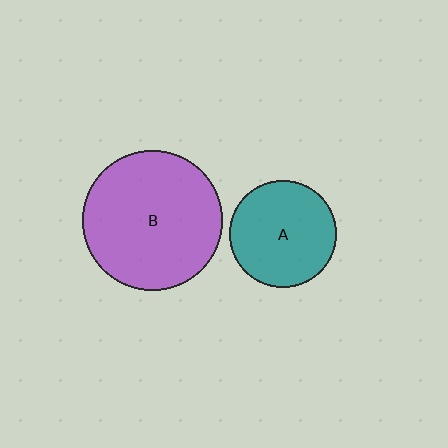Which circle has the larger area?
Circle B (purple).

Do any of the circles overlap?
No, none of the circles overlap.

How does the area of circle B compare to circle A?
Approximately 1.7 times.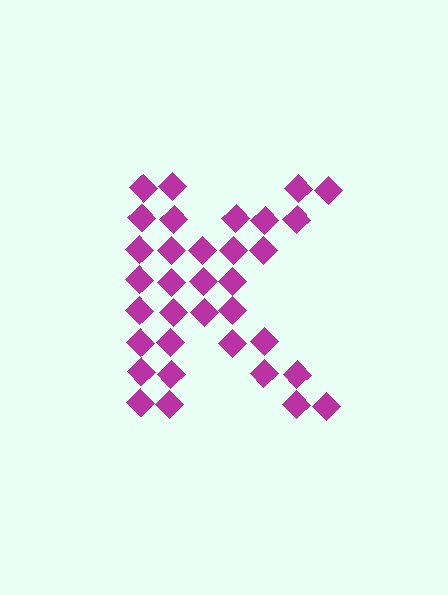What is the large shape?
The large shape is the letter K.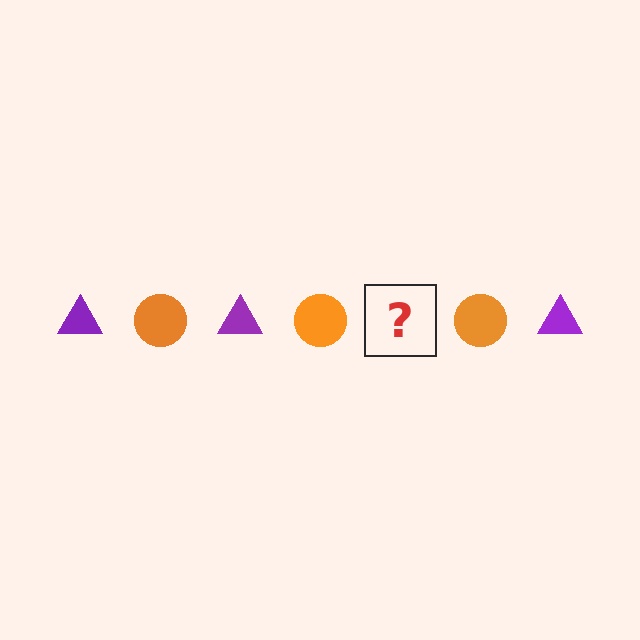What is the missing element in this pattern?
The missing element is a purple triangle.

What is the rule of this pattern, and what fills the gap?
The rule is that the pattern alternates between purple triangle and orange circle. The gap should be filled with a purple triangle.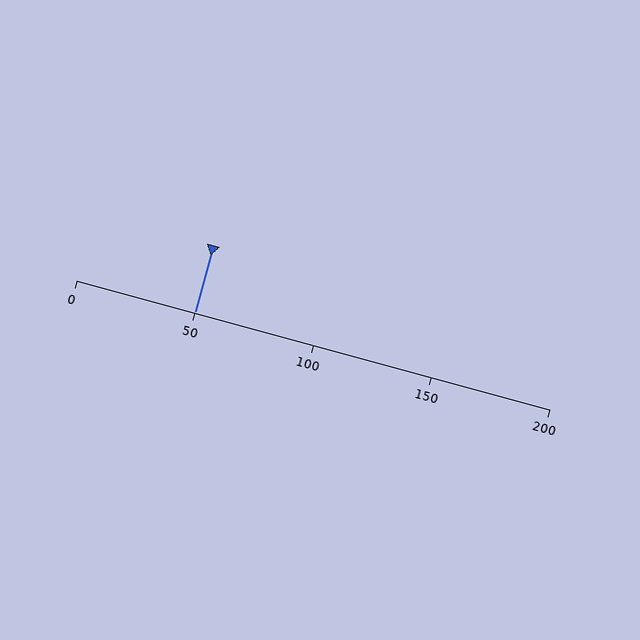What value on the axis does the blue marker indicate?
The marker indicates approximately 50.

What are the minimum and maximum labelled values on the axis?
The axis runs from 0 to 200.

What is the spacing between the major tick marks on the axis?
The major ticks are spaced 50 apart.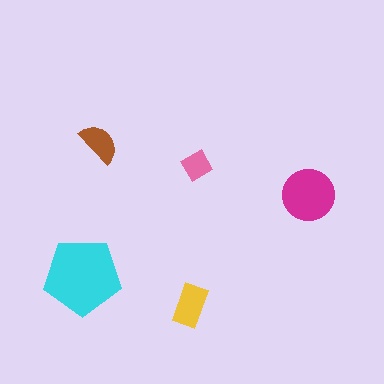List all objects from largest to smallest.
The cyan pentagon, the magenta circle, the yellow rectangle, the brown semicircle, the pink diamond.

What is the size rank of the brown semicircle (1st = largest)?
4th.